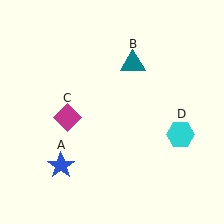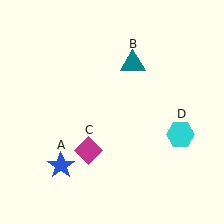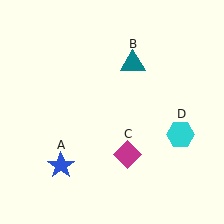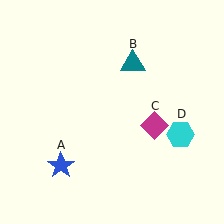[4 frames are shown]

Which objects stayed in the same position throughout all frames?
Blue star (object A) and teal triangle (object B) and cyan hexagon (object D) remained stationary.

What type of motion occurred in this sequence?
The magenta diamond (object C) rotated counterclockwise around the center of the scene.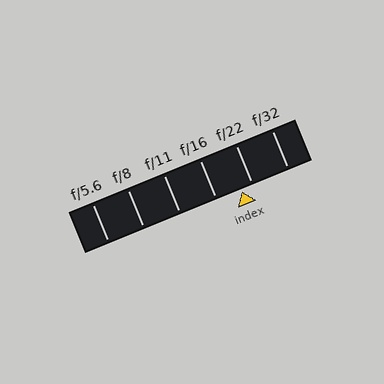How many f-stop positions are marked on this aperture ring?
There are 6 f-stop positions marked.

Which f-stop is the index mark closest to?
The index mark is closest to f/22.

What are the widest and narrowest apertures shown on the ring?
The widest aperture shown is f/5.6 and the narrowest is f/32.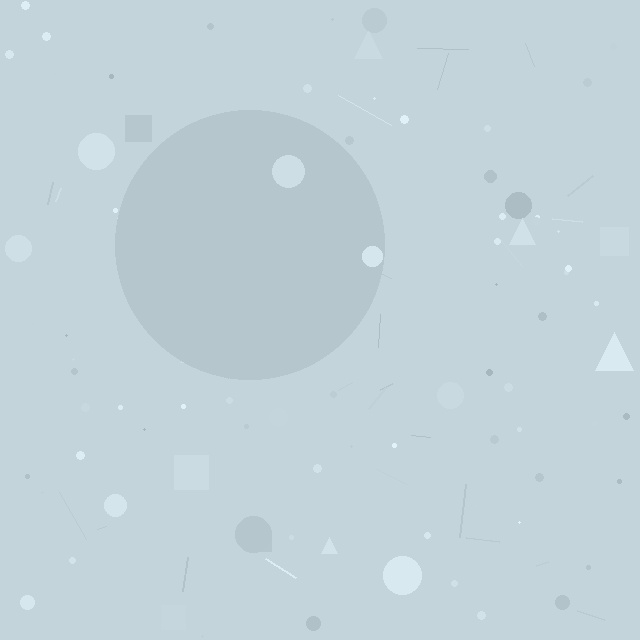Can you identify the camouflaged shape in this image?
The camouflaged shape is a circle.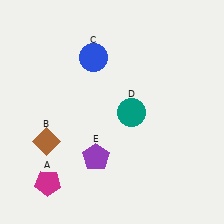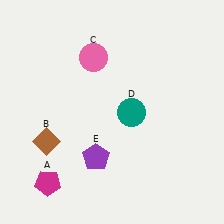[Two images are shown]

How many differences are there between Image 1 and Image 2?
There is 1 difference between the two images.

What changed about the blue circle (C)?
In Image 1, C is blue. In Image 2, it changed to pink.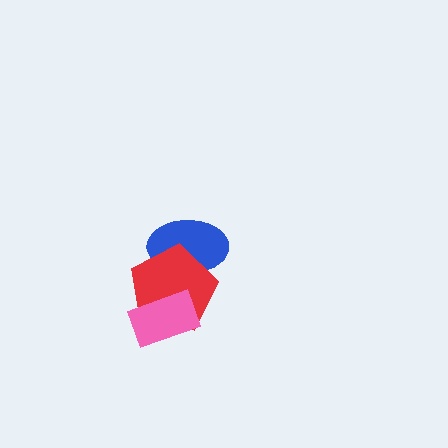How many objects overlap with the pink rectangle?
1 object overlaps with the pink rectangle.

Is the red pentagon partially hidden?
Yes, it is partially covered by another shape.